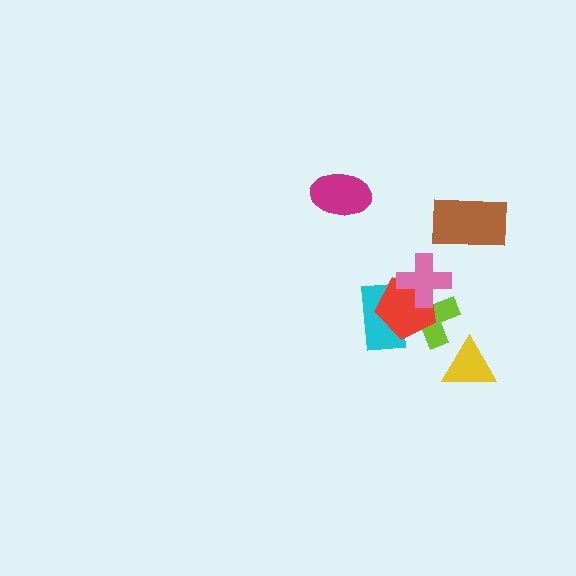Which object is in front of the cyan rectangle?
The red pentagon is in front of the cyan rectangle.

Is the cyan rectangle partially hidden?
Yes, it is partially covered by another shape.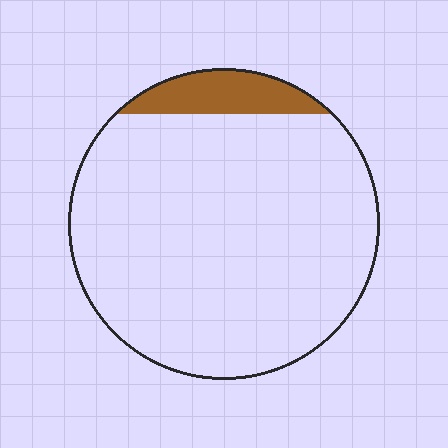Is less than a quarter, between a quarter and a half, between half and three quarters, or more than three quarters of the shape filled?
Less than a quarter.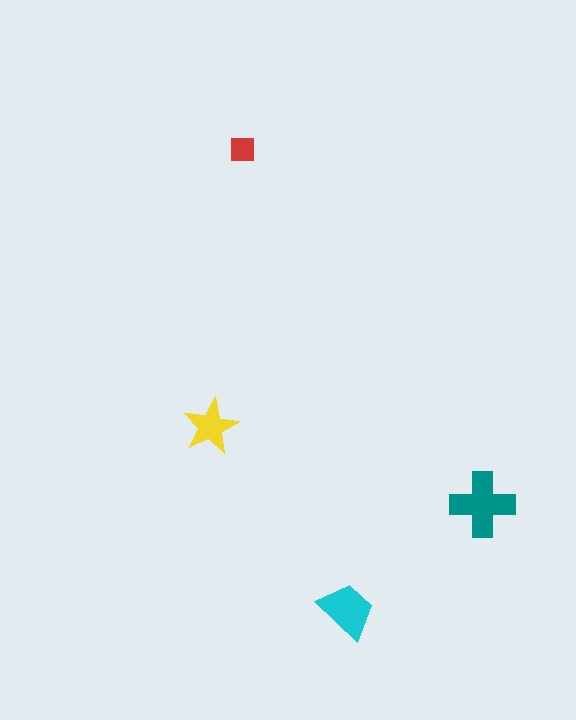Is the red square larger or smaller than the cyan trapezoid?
Smaller.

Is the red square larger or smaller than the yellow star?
Smaller.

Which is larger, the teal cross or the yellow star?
The teal cross.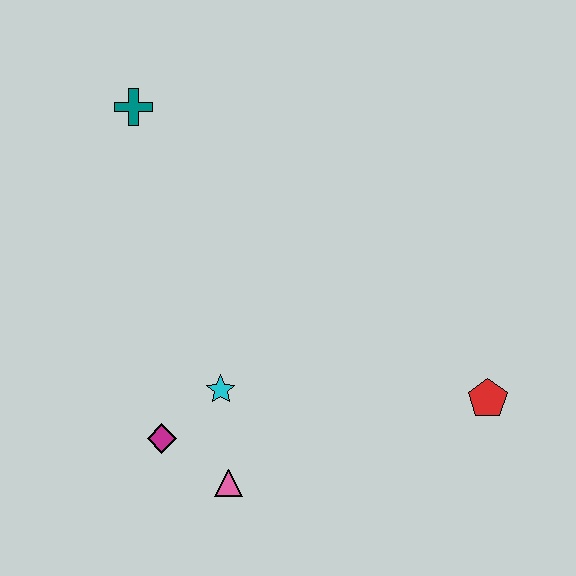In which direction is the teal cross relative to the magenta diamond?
The teal cross is above the magenta diamond.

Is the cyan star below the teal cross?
Yes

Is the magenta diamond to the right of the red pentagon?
No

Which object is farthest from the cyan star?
The teal cross is farthest from the cyan star.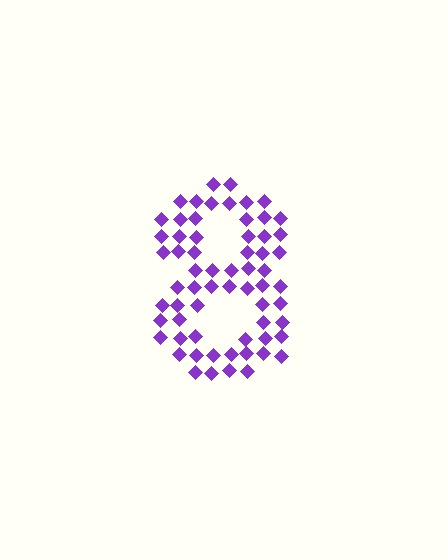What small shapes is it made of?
It is made of small diamonds.